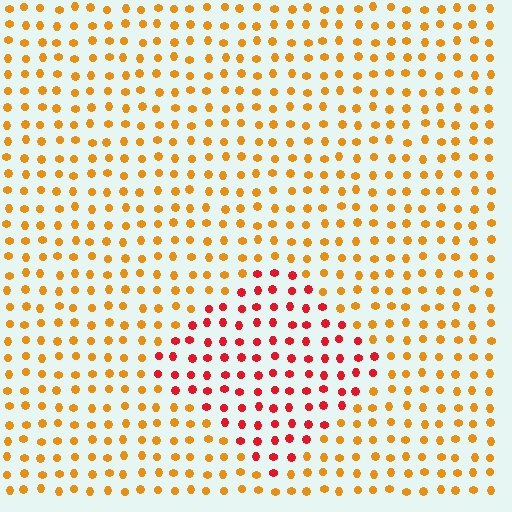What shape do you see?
I see a diamond.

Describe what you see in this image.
The image is filled with small orange elements in a uniform arrangement. A diamond-shaped region is visible where the elements are tinted to a slightly different hue, forming a subtle color boundary.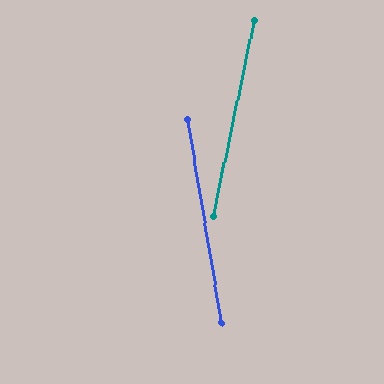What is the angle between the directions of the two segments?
Approximately 21 degrees.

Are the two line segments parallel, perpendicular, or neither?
Neither parallel nor perpendicular — they differ by about 21°.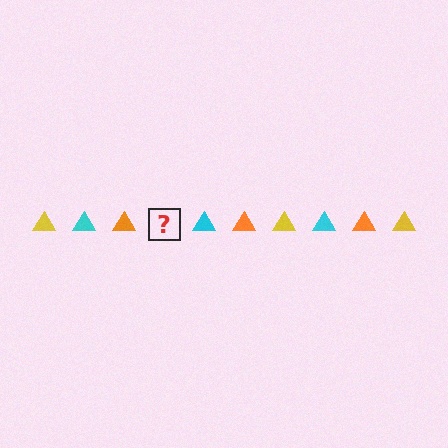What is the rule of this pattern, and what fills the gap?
The rule is that the pattern cycles through yellow, cyan, orange triangles. The gap should be filled with a yellow triangle.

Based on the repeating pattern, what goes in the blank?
The blank should be a yellow triangle.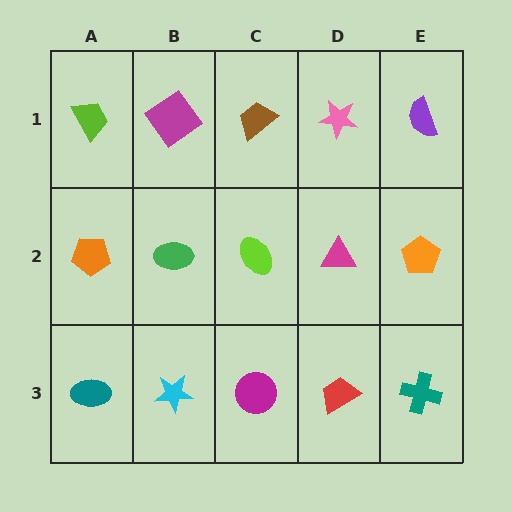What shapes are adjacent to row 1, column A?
An orange pentagon (row 2, column A), a magenta diamond (row 1, column B).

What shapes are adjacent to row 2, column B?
A magenta diamond (row 1, column B), a cyan star (row 3, column B), an orange pentagon (row 2, column A), a lime ellipse (row 2, column C).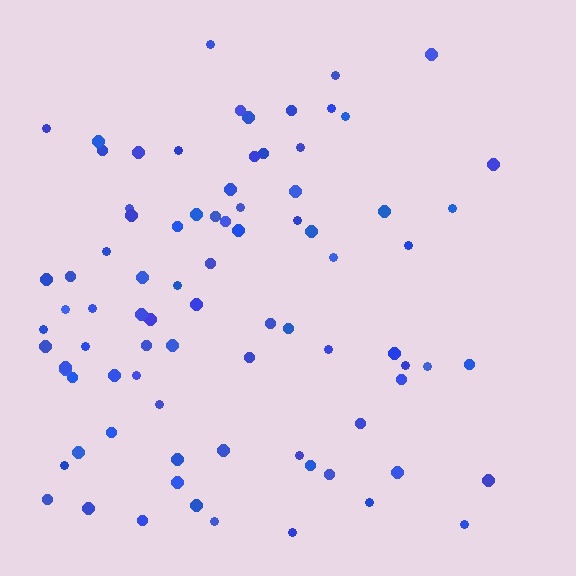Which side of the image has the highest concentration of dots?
The left.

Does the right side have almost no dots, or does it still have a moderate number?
Still a moderate number, just noticeably fewer than the left.